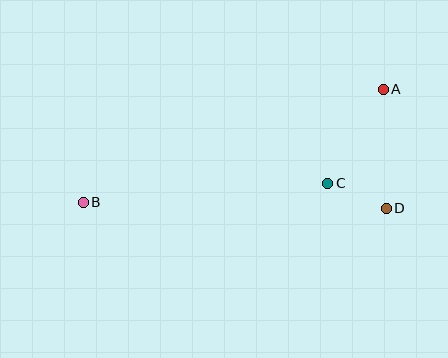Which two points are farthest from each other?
Points A and B are farthest from each other.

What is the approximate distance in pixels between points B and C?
The distance between B and C is approximately 246 pixels.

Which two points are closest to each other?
Points C and D are closest to each other.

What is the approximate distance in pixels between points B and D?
The distance between B and D is approximately 303 pixels.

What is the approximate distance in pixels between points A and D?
The distance between A and D is approximately 119 pixels.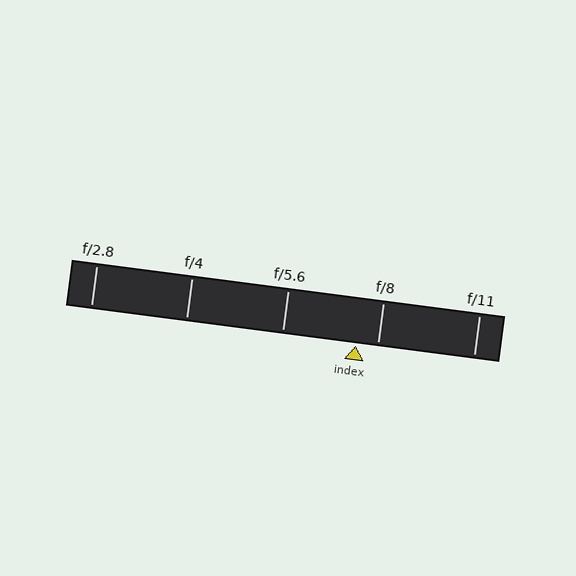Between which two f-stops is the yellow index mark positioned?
The index mark is between f/5.6 and f/8.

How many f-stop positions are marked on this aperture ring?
There are 5 f-stop positions marked.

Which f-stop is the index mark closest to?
The index mark is closest to f/8.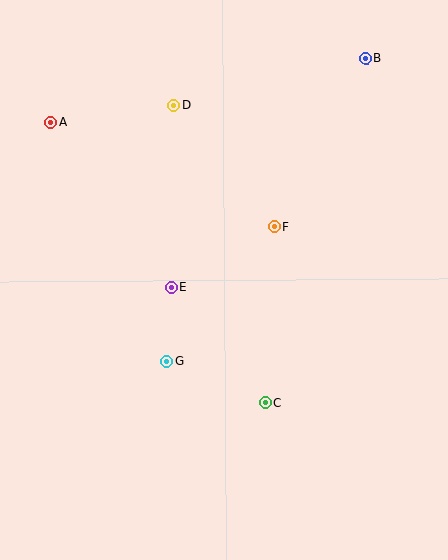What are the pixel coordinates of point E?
Point E is at (171, 287).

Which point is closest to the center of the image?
Point E at (171, 287) is closest to the center.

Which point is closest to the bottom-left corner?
Point G is closest to the bottom-left corner.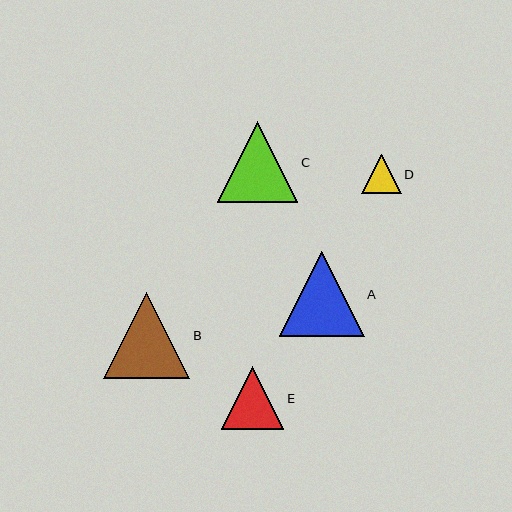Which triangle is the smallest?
Triangle D is the smallest with a size of approximately 40 pixels.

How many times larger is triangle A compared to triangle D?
Triangle A is approximately 2.1 times the size of triangle D.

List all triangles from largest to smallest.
From largest to smallest: B, A, C, E, D.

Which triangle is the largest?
Triangle B is the largest with a size of approximately 86 pixels.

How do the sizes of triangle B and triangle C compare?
Triangle B and triangle C are approximately the same size.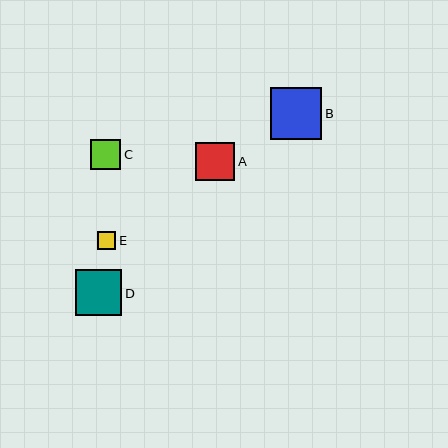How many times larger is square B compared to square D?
Square B is approximately 1.1 times the size of square D.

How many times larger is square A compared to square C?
Square A is approximately 1.3 times the size of square C.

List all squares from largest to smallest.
From largest to smallest: B, D, A, C, E.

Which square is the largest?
Square B is the largest with a size of approximately 52 pixels.